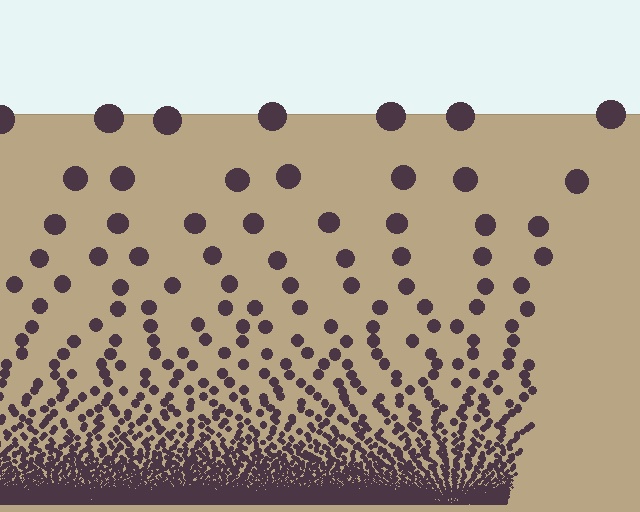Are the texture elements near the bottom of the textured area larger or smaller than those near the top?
Smaller. The gradient is inverted — elements near the bottom are smaller and denser.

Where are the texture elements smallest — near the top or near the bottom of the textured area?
Near the bottom.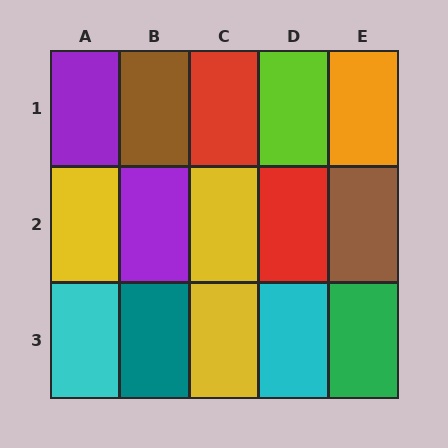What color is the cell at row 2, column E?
Brown.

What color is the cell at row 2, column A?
Yellow.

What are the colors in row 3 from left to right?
Cyan, teal, yellow, cyan, green.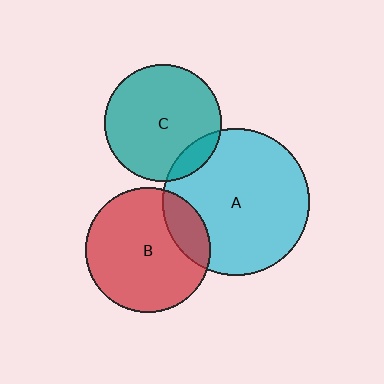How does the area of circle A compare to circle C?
Approximately 1.6 times.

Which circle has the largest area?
Circle A (cyan).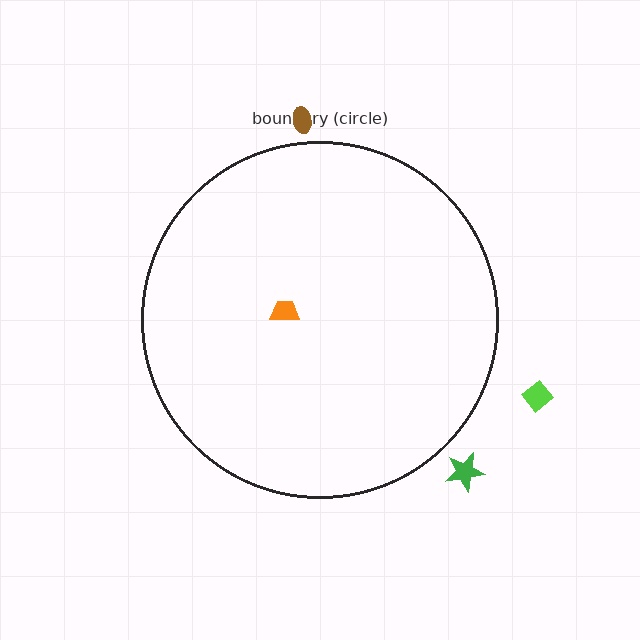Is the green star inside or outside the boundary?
Outside.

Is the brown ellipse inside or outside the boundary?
Outside.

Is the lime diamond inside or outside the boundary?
Outside.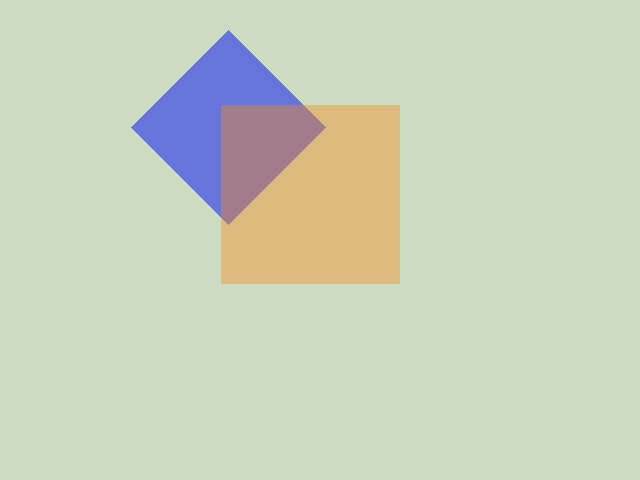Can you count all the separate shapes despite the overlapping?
Yes, there are 2 separate shapes.